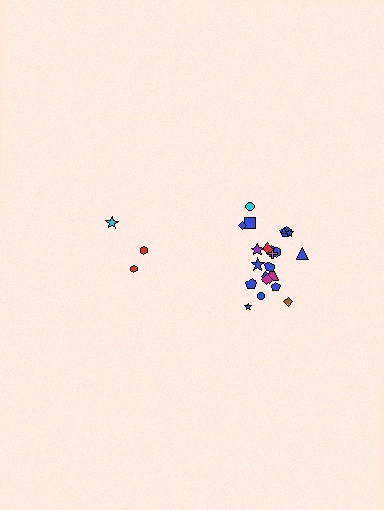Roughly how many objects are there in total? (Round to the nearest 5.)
Roughly 25 objects in total.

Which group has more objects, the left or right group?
The right group.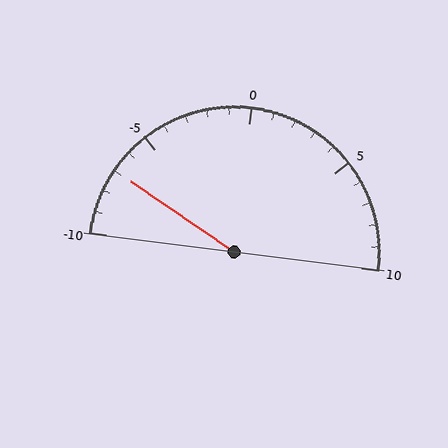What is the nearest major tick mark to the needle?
The nearest major tick mark is -5.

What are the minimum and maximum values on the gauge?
The gauge ranges from -10 to 10.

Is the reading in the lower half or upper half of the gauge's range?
The reading is in the lower half of the range (-10 to 10).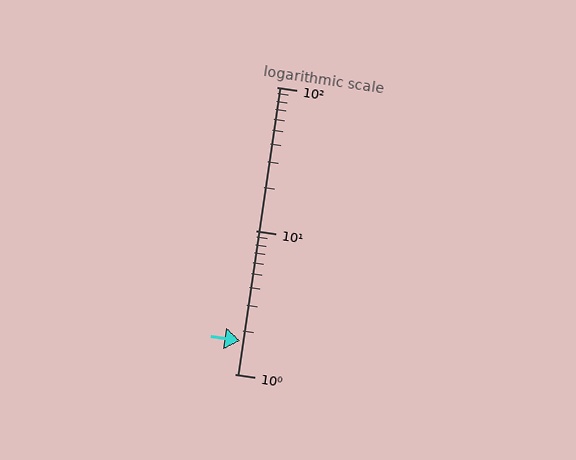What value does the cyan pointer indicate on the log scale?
The pointer indicates approximately 1.7.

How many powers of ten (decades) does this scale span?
The scale spans 2 decades, from 1 to 100.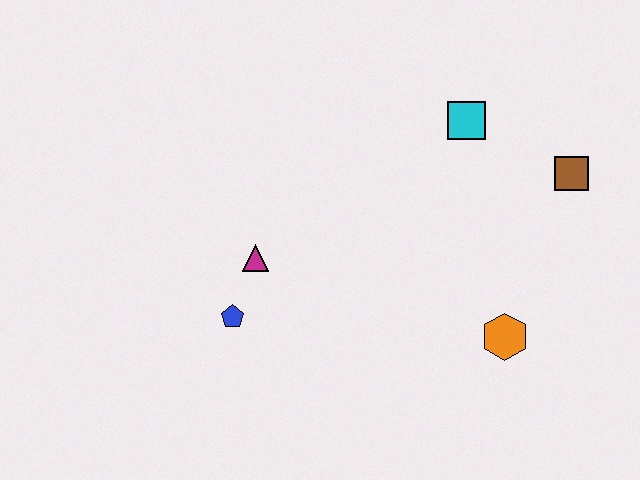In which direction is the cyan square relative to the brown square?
The cyan square is to the left of the brown square.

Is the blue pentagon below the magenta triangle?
Yes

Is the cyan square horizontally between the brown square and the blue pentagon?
Yes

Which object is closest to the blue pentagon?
The magenta triangle is closest to the blue pentagon.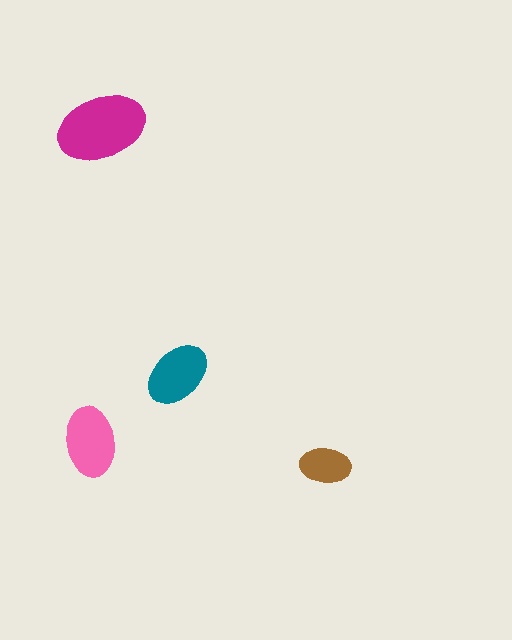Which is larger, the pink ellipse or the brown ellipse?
The pink one.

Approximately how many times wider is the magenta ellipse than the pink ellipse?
About 1.5 times wider.